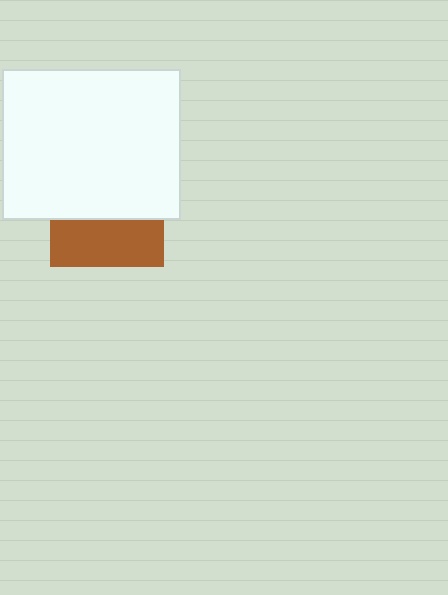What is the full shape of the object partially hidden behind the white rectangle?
The partially hidden object is a brown square.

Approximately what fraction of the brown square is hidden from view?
Roughly 58% of the brown square is hidden behind the white rectangle.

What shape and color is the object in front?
The object in front is a white rectangle.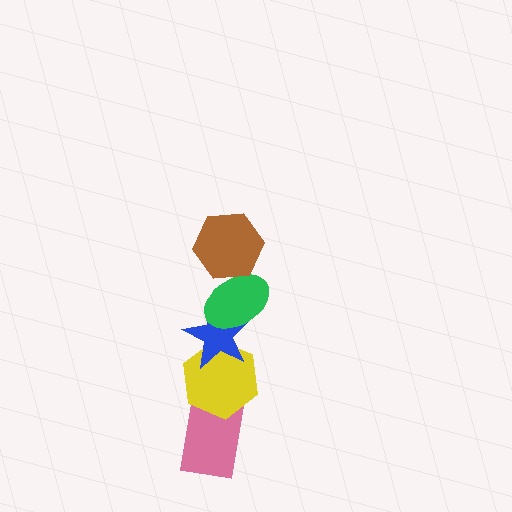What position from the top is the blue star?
The blue star is 3rd from the top.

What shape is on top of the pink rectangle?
The yellow hexagon is on top of the pink rectangle.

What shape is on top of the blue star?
The green ellipse is on top of the blue star.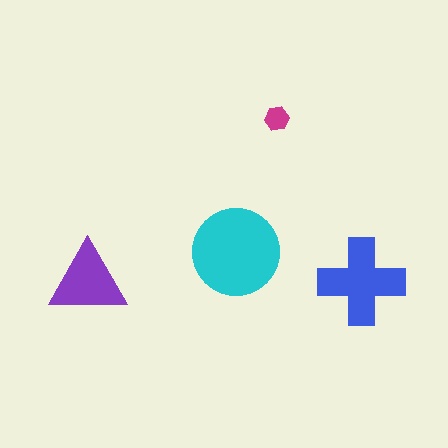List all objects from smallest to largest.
The magenta hexagon, the purple triangle, the blue cross, the cyan circle.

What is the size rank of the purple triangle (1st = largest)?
3rd.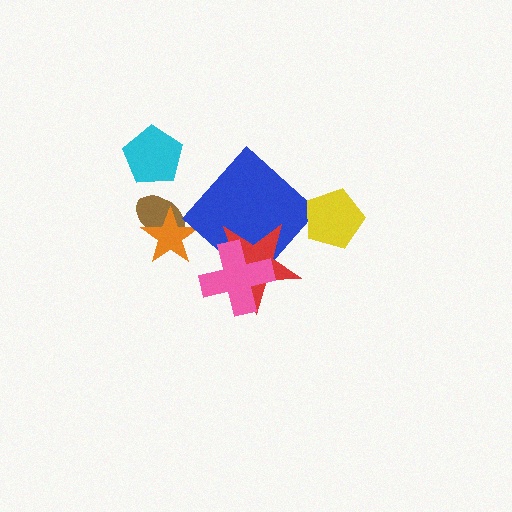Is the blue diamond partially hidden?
Yes, it is partially covered by another shape.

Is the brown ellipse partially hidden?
Yes, it is partially covered by another shape.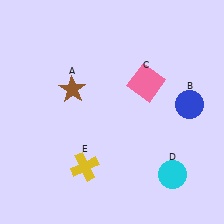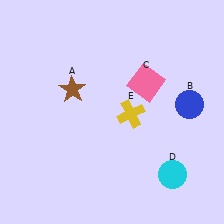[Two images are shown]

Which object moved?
The yellow cross (E) moved up.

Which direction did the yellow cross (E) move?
The yellow cross (E) moved up.